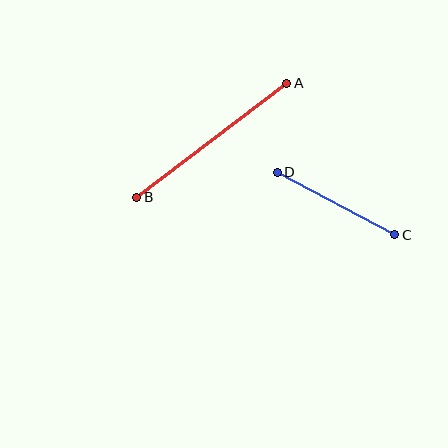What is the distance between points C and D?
The distance is approximately 133 pixels.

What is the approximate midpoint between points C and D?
The midpoint is at approximately (336, 203) pixels.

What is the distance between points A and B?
The distance is approximately 189 pixels.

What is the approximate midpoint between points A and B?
The midpoint is at approximately (212, 140) pixels.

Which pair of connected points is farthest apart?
Points A and B are farthest apart.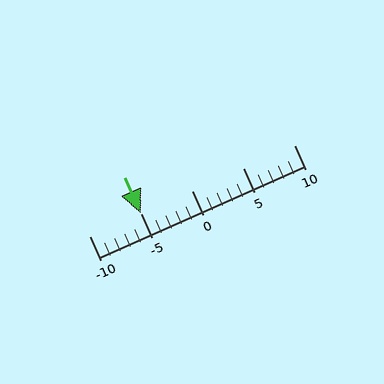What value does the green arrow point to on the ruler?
The green arrow points to approximately -5.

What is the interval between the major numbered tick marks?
The major tick marks are spaced 5 units apart.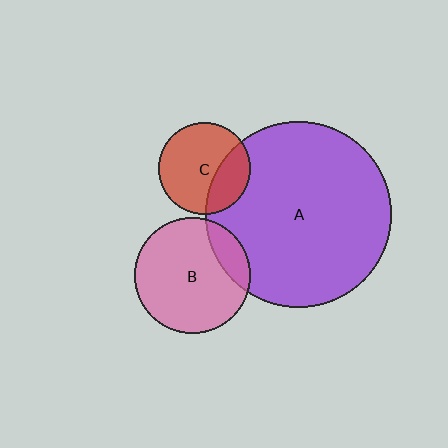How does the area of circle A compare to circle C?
Approximately 4.1 times.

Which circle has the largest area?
Circle A (purple).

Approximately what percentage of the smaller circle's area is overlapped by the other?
Approximately 15%.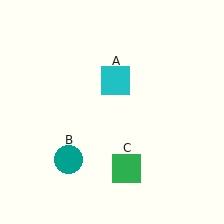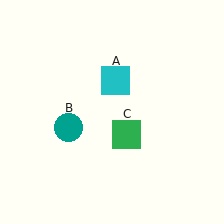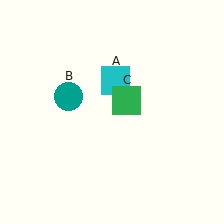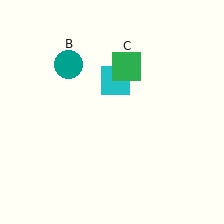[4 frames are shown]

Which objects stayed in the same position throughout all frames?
Cyan square (object A) remained stationary.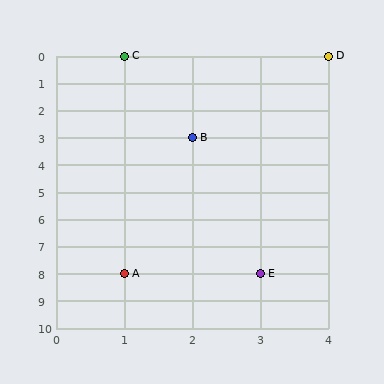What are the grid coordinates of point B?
Point B is at grid coordinates (2, 3).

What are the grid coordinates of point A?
Point A is at grid coordinates (1, 8).